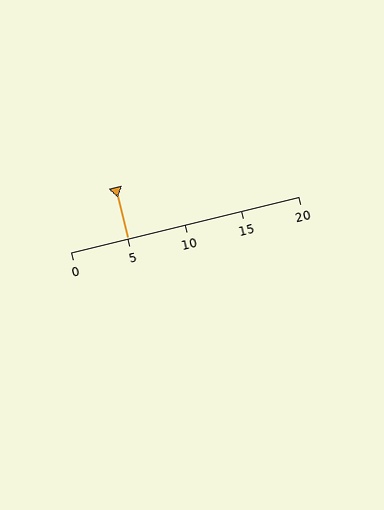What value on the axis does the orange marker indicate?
The marker indicates approximately 5.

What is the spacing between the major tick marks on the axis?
The major ticks are spaced 5 apart.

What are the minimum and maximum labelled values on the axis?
The axis runs from 0 to 20.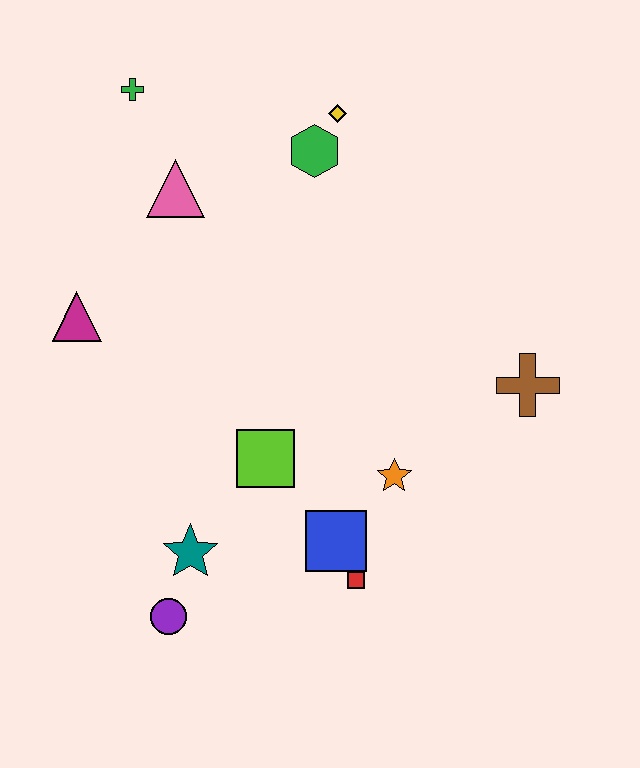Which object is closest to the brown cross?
The orange star is closest to the brown cross.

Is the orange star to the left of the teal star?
No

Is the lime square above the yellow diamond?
No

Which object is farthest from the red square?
The green cross is farthest from the red square.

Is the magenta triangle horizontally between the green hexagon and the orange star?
No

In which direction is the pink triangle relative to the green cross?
The pink triangle is below the green cross.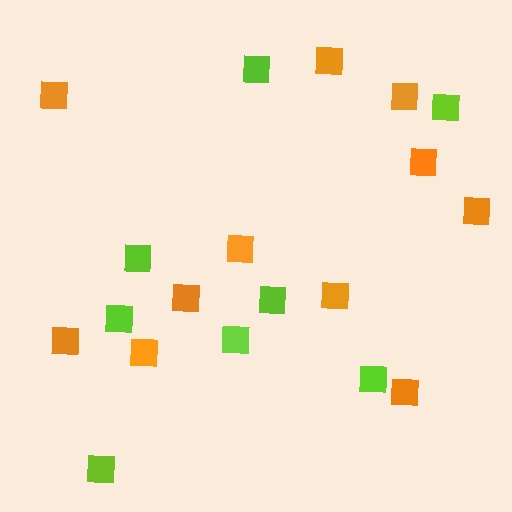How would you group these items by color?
There are 2 groups: one group of lime squares (8) and one group of orange squares (11).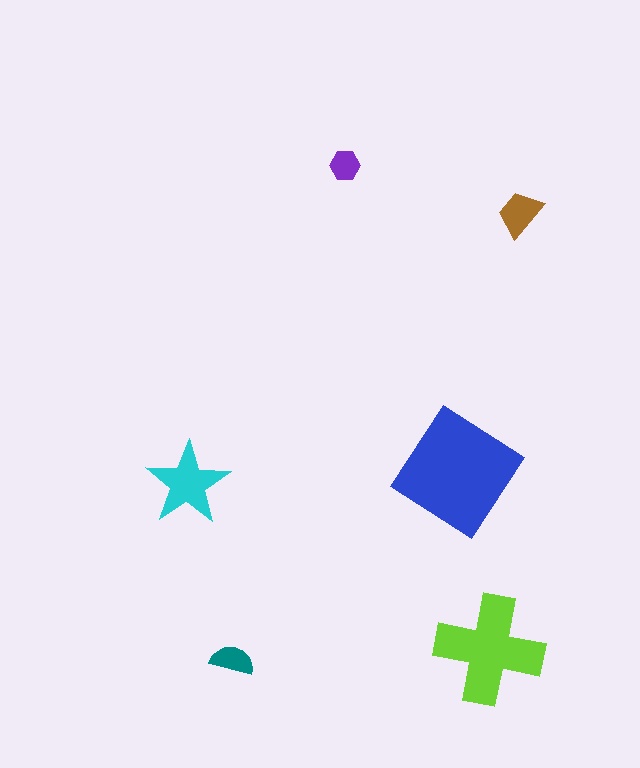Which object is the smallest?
The purple hexagon.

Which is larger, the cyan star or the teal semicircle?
The cyan star.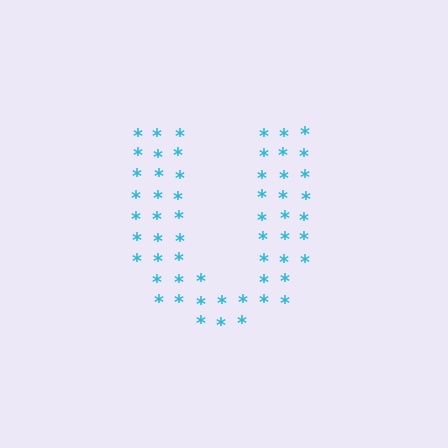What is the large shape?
The large shape is the letter U.